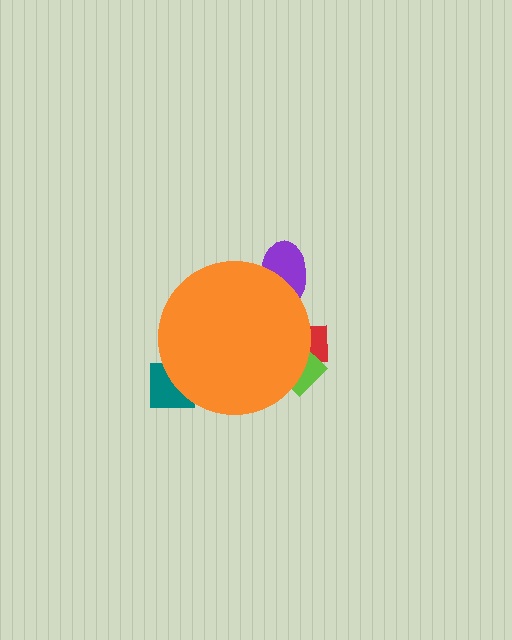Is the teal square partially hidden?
Yes, the teal square is partially hidden behind the orange circle.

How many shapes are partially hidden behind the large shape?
4 shapes are partially hidden.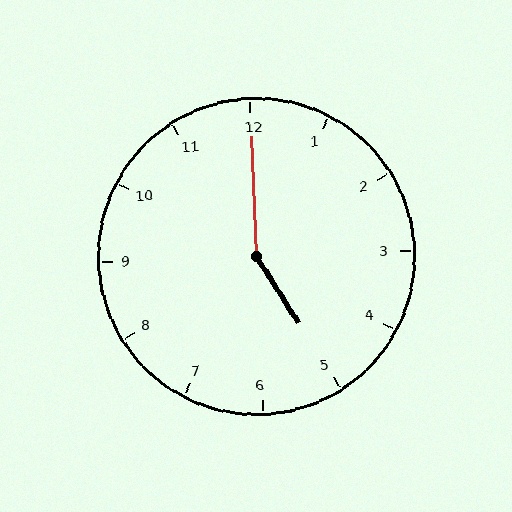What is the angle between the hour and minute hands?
Approximately 150 degrees.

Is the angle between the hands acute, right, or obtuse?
It is obtuse.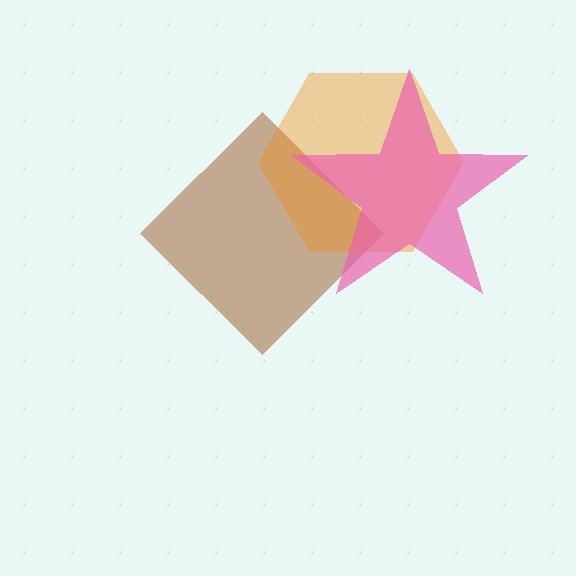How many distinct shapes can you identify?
There are 3 distinct shapes: a brown diamond, an orange hexagon, a pink star.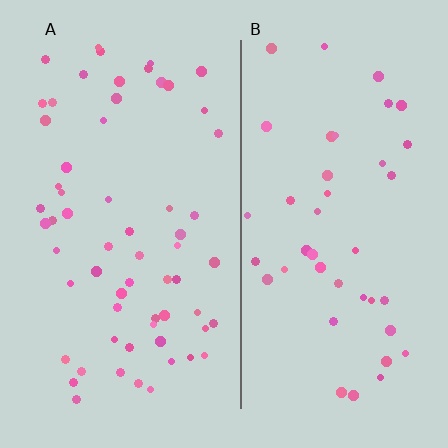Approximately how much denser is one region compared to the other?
Approximately 1.5× — region A over region B.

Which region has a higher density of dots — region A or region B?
A (the left).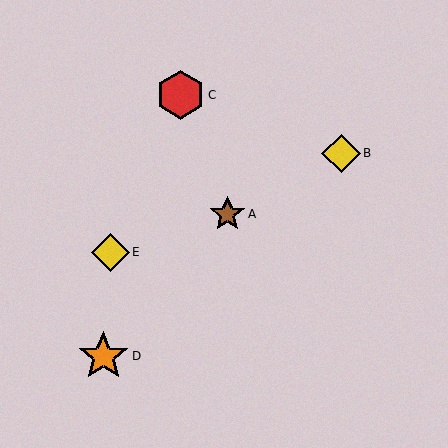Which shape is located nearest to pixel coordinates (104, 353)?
The orange star (labeled D) at (103, 356) is nearest to that location.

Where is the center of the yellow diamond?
The center of the yellow diamond is at (110, 252).